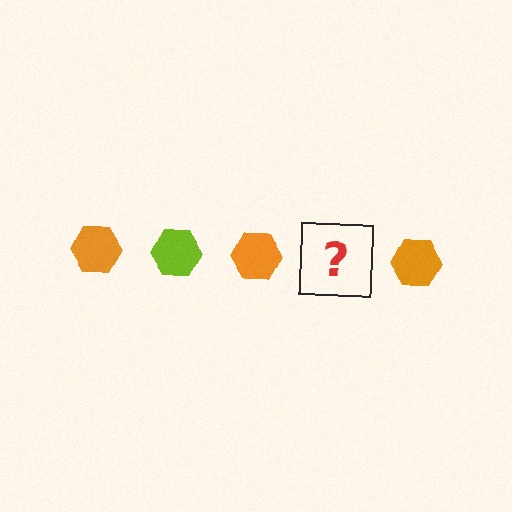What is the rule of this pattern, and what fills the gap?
The rule is that the pattern cycles through orange, lime hexagons. The gap should be filled with a lime hexagon.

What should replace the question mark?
The question mark should be replaced with a lime hexagon.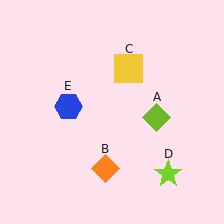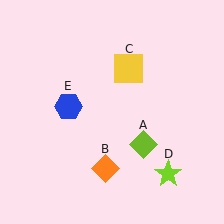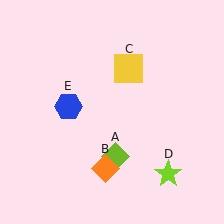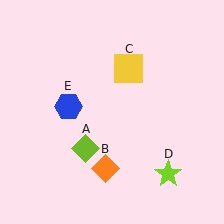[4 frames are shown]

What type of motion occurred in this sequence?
The lime diamond (object A) rotated clockwise around the center of the scene.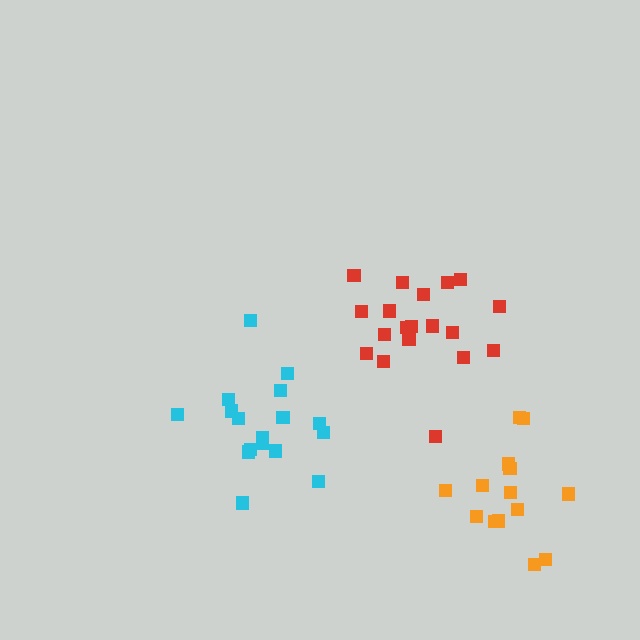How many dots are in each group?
Group 1: 19 dots, Group 2: 15 dots, Group 3: 17 dots (51 total).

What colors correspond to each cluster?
The clusters are colored: red, orange, cyan.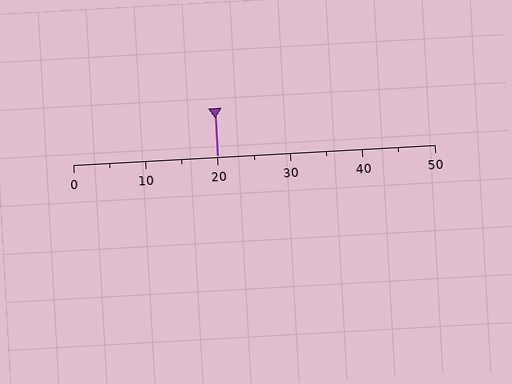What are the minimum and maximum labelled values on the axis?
The axis runs from 0 to 50.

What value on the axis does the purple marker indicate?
The marker indicates approximately 20.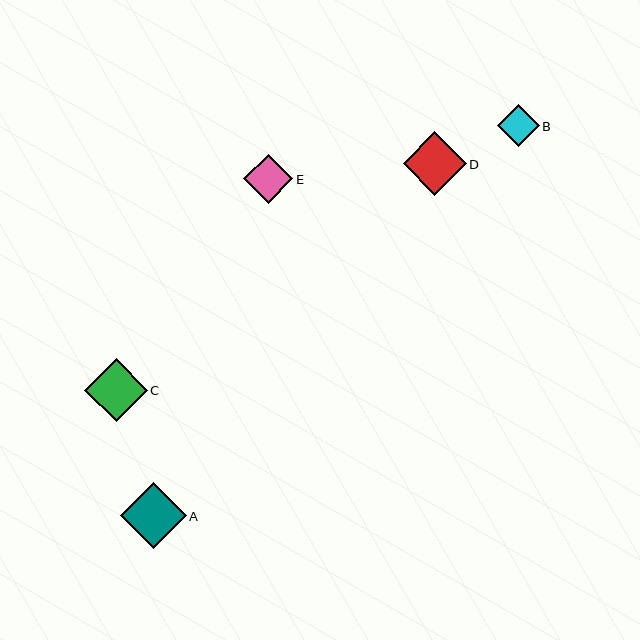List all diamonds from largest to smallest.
From largest to smallest: A, D, C, E, B.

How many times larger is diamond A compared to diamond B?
Diamond A is approximately 1.6 times the size of diamond B.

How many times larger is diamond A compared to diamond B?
Diamond A is approximately 1.6 times the size of diamond B.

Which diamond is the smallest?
Diamond B is the smallest with a size of approximately 41 pixels.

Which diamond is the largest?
Diamond A is the largest with a size of approximately 66 pixels.